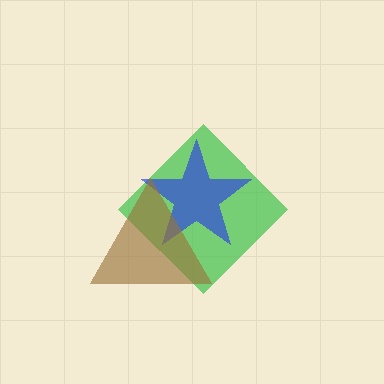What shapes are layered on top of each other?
The layered shapes are: a green diamond, a blue star, a brown triangle.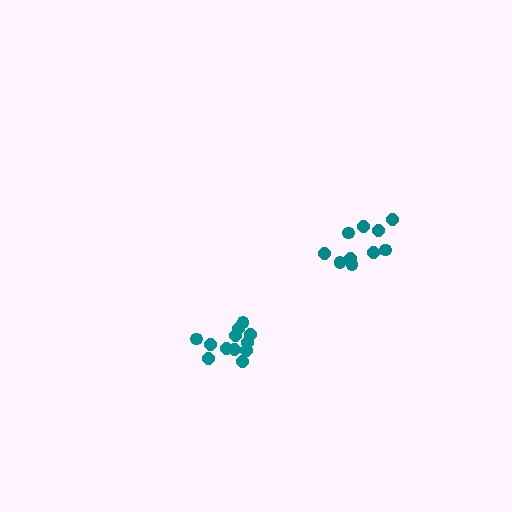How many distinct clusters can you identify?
There are 2 distinct clusters.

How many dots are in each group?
Group 1: 12 dots, Group 2: 10 dots (22 total).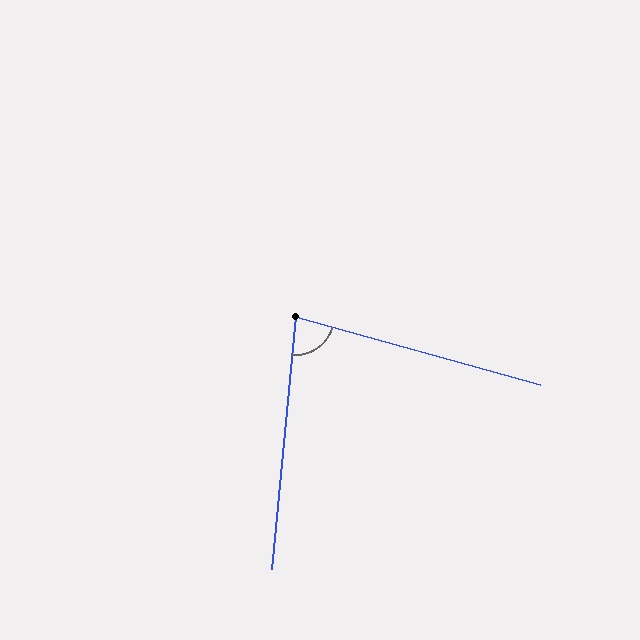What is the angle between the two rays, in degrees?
Approximately 80 degrees.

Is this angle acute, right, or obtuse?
It is acute.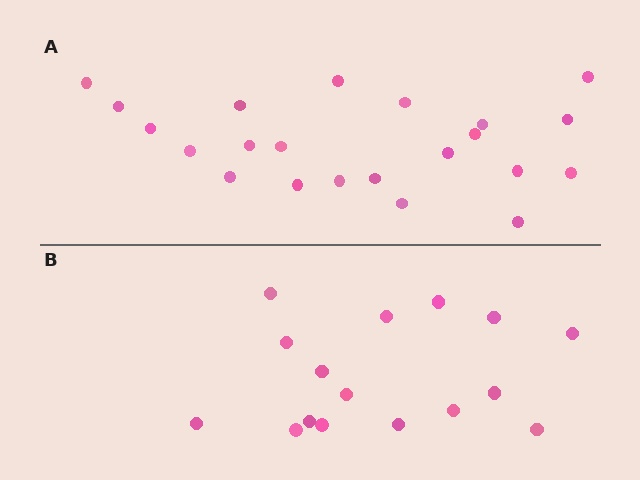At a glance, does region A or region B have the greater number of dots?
Region A (the top region) has more dots.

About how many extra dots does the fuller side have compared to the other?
Region A has about 6 more dots than region B.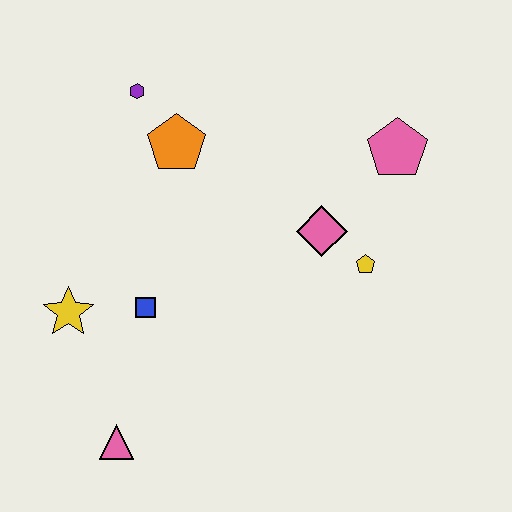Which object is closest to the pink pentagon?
The pink diamond is closest to the pink pentagon.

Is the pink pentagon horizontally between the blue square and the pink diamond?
No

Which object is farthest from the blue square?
The pink pentagon is farthest from the blue square.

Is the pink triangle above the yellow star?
No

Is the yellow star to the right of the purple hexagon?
No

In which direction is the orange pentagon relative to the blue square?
The orange pentagon is above the blue square.